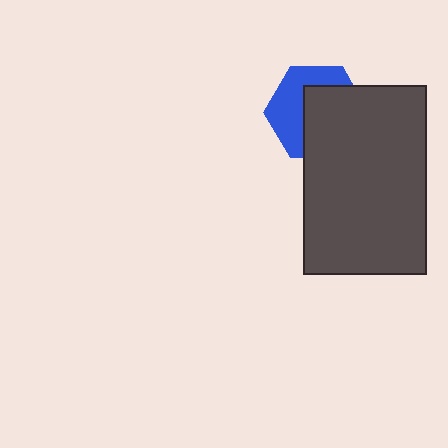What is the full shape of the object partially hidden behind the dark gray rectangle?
The partially hidden object is a blue hexagon.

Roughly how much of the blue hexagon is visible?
About half of it is visible (roughly 46%).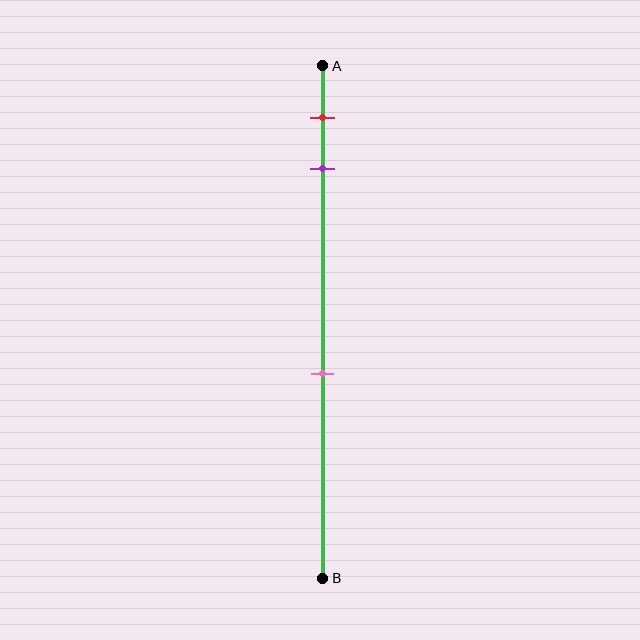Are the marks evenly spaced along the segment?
No, the marks are not evenly spaced.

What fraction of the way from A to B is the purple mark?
The purple mark is approximately 20% (0.2) of the way from A to B.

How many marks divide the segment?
There are 3 marks dividing the segment.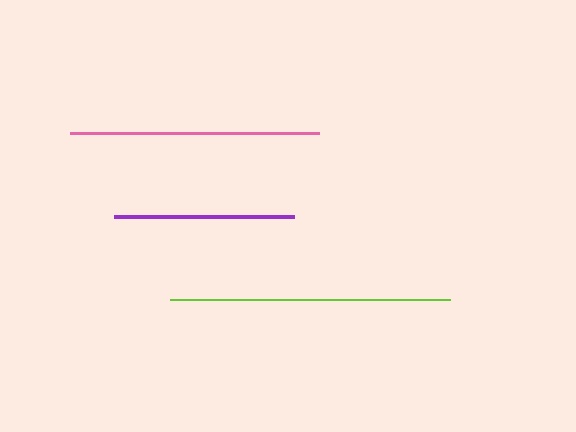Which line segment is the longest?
The lime line is the longest at approximately 280 pixels.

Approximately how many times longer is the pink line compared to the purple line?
The pink line is approximately 1.4 times the length of the purple line.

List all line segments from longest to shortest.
From longest to shortest: lime, pink, purple.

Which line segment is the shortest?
The purple line is the shortest at approximately 181 pixels.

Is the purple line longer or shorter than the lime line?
The lime line is longer than the purple line.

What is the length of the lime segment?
The lime segment is approximately 280 pixels long.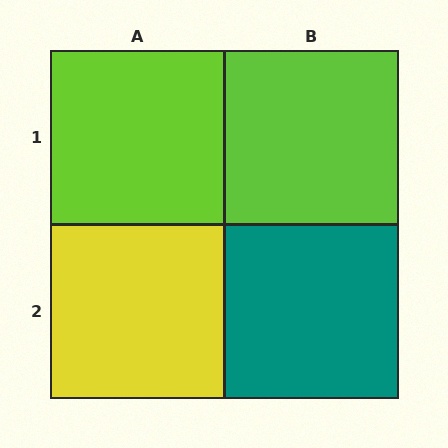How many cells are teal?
1 cell is teal.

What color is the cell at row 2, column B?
Teal.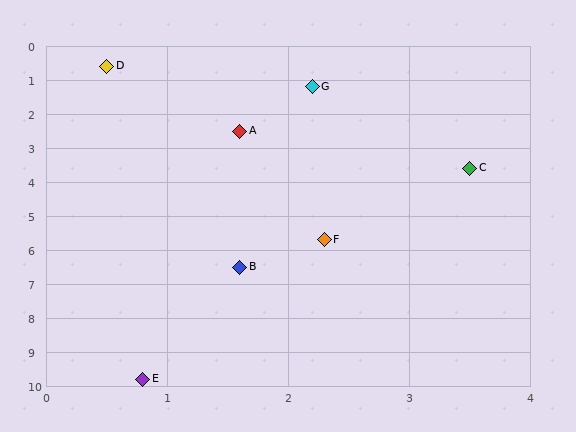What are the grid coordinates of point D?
Point D is at approximately (0.5, 0.6).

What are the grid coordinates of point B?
Point B is at approximately (1.6, 6.5).